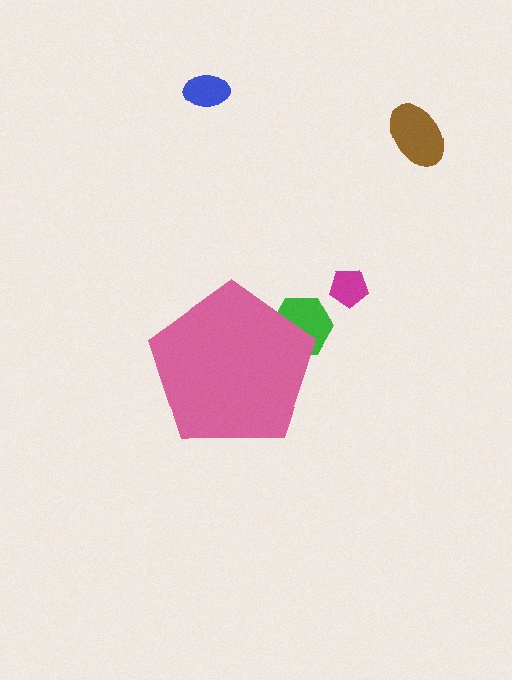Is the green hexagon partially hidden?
Yes, the green hexagon is partially hidden behind the pink pentagon.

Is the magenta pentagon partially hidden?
No, the magenta pentagon is fully visible.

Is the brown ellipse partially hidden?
No, the brown ellipse is fully visible.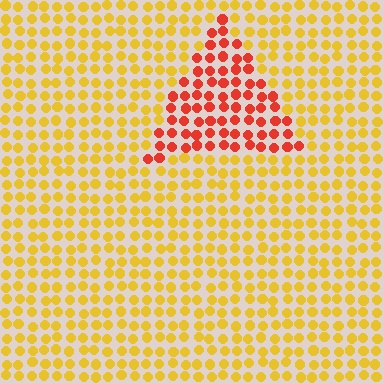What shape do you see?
I see a triangle.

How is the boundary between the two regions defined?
The boundary is defined purely by a slight shift in hue (about 45 degrees). Spacing, size, and orientation are identical on both sides.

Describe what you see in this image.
The image is filled with small yellow elements in a uniform arrangement. A triangle-shaped region is visible where the elements are tinted to a slightly different hue, forming a subtle color boundary.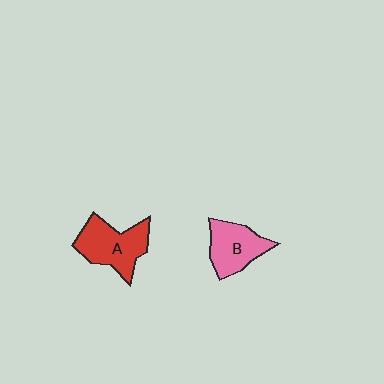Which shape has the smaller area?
Shape B (pink).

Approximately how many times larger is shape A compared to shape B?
Approximately 1.2 times.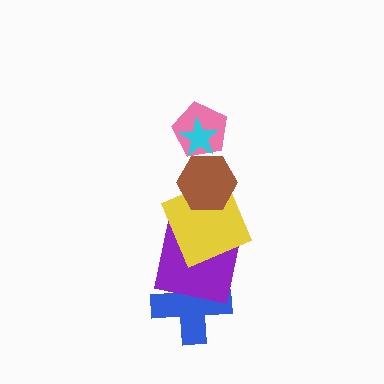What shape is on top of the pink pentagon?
The cyan star is on top of the pink pentagon.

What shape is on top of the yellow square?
The brown hexagon is on top of the yellow square.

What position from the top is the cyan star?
The cyan star is 1st from the top.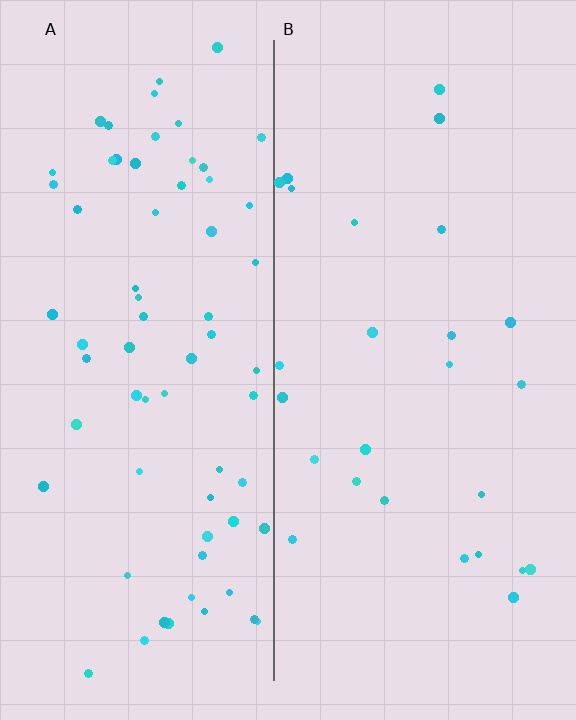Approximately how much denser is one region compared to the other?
Approximately 2.6× — region A over region B.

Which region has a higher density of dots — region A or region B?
A (the left).